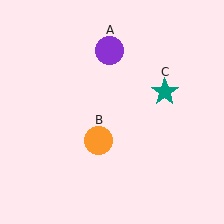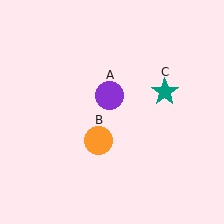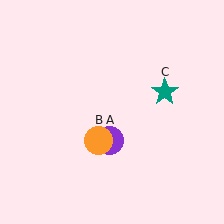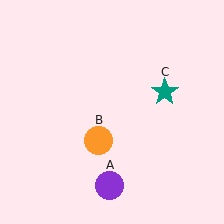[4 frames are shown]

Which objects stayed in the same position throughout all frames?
Orange circle (object B) and teal star (object C) remained stationary.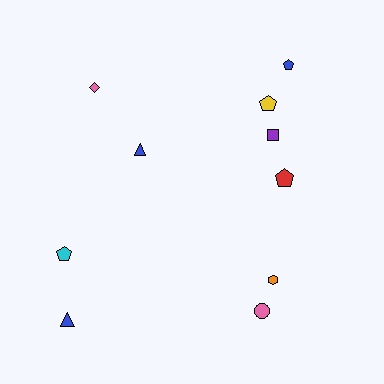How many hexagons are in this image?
There is 1 hexagon.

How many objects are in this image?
There are 10 objects.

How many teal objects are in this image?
There are no teal objects.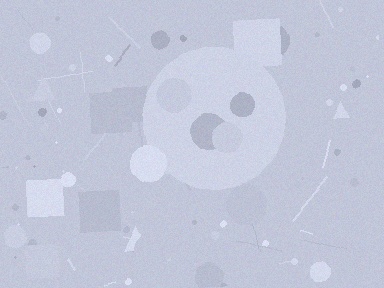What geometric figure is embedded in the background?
A circle is embedded in the background.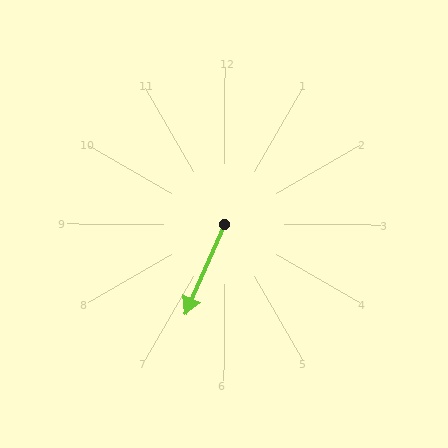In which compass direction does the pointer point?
Southwest.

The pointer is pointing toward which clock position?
Roughly 7 o'clock.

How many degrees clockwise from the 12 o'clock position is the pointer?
Approximately 203 degrees.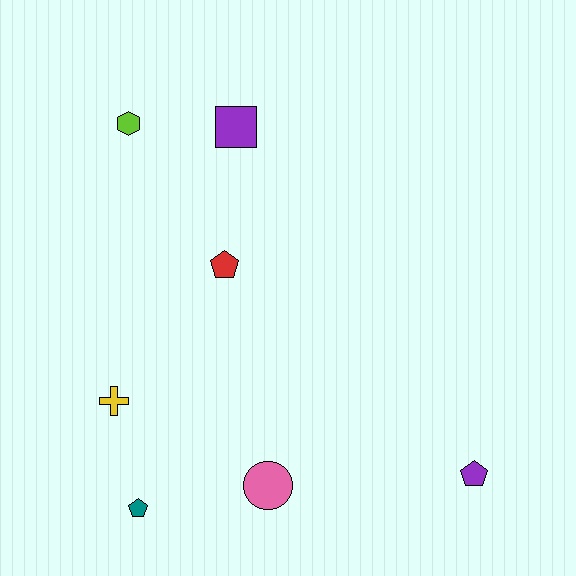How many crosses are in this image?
There is 1 cross.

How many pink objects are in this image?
There is 1 pink object.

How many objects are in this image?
There are 7 objects.